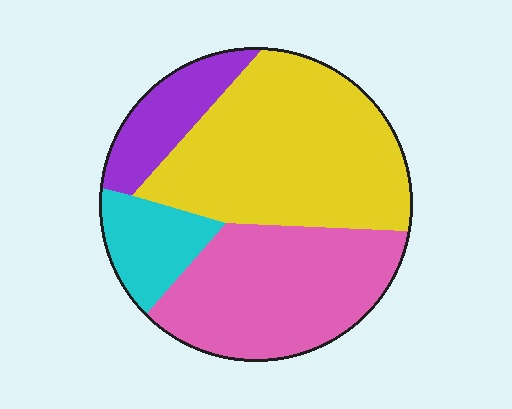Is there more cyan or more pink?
Pink.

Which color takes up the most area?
Yellow, at roughly 45%.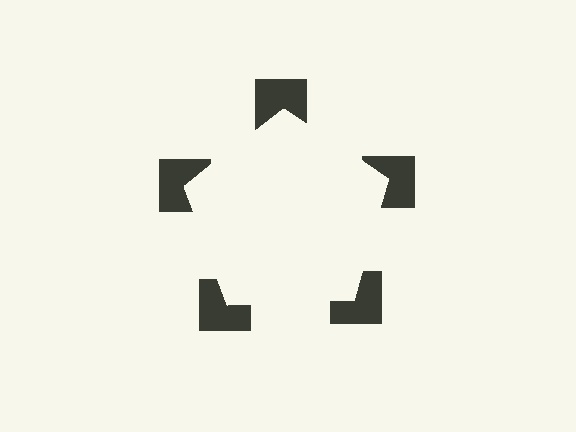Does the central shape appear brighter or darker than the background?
It typically appears slightly brighter than the background, even though no actual brightness change is drawn.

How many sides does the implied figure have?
5 sides.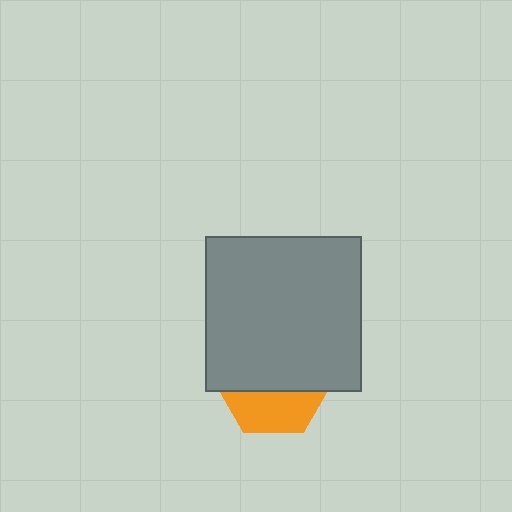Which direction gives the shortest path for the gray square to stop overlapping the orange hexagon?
Moving up gives the shortest separation.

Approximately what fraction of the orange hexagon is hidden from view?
Roughly 63% of the orange hexagon is hidden behind the gray square.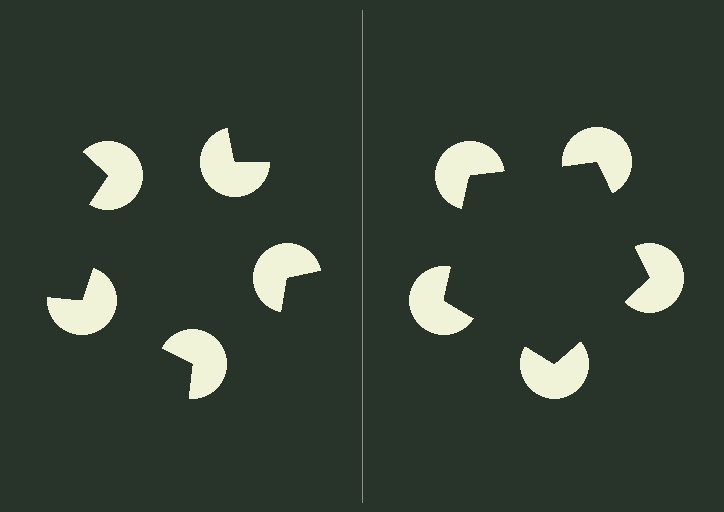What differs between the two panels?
The pac-man discs are positioned identically on both sides; only the wedge orientations differ. On the right they align to a pentagon; on the left they are misaligned.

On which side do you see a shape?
An illusory pentagon appears on the right side. On the left side the wedge cuts are rotated, so no coherent shape forms.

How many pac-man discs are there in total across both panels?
10 — 5 on each side.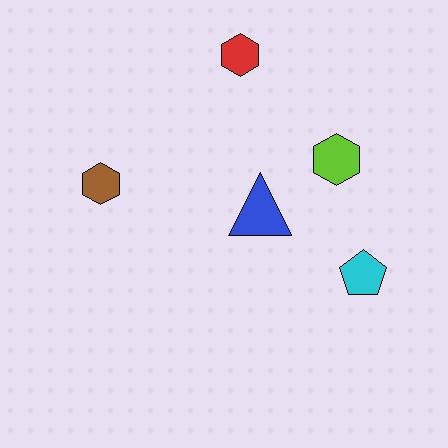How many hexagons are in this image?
There are 3 hexagons.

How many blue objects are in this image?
There is 1 blue object.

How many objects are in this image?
There are 5 objects.